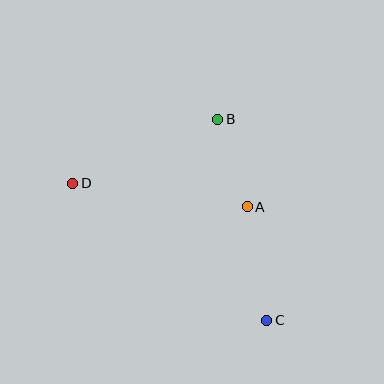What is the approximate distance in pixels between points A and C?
The distance between A and C is approximately 115 pixels.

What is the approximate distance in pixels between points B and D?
The distance between B and D is approximately 158 pixels.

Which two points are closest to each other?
Points A and B are closest to each other.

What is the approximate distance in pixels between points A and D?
The distance between A and D is approximately 176 pixels.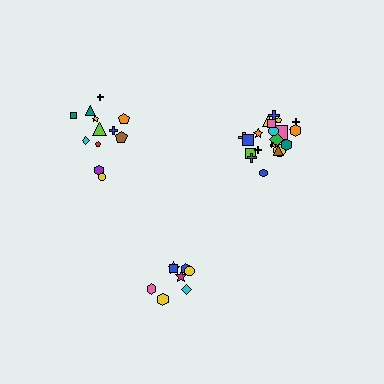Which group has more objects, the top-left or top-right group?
The top-right group.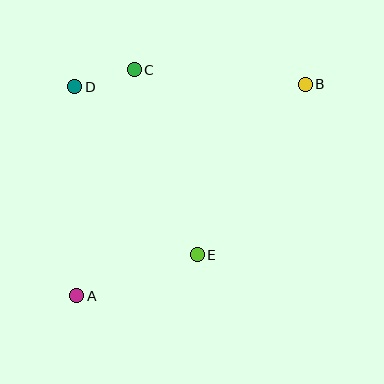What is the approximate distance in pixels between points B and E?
The distance between B and E is approximately 202 pixels.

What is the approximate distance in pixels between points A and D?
The distance between A and D is approximately 209 pixels.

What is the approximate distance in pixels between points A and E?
The distance between A and E is approximately 127 pixels.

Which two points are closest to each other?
Points C and D are closest to each other.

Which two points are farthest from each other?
Points A and B are farthest from each other.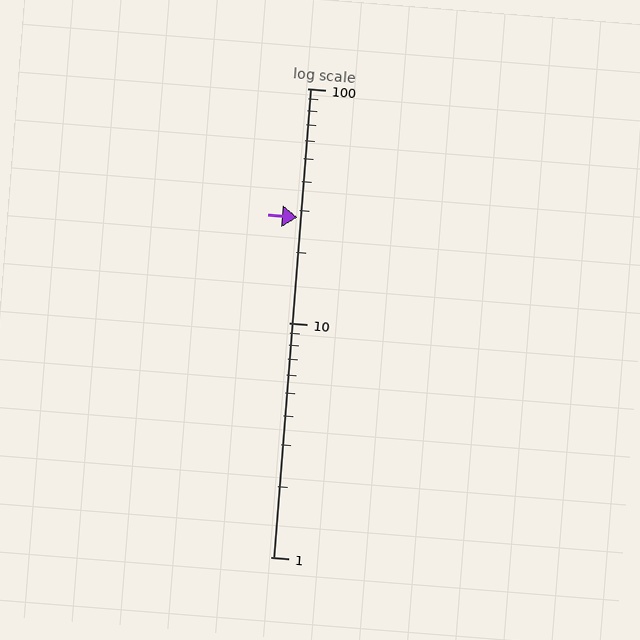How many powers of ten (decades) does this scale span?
The scale spans 2 decades, from 1 to 100.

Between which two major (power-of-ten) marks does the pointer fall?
The pointer is between 10 and 100.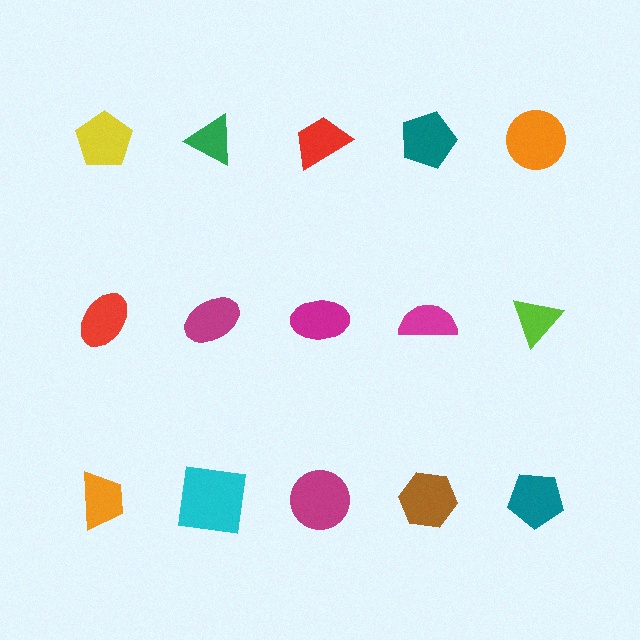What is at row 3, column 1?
An orange trapezoid.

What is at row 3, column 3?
A magenta circle.